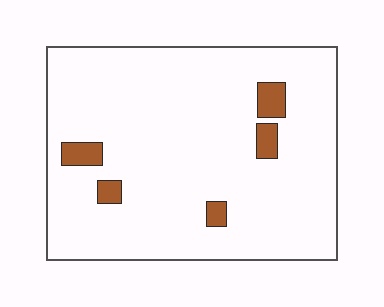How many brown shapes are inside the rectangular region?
5.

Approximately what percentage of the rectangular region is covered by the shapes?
Approximately 5%.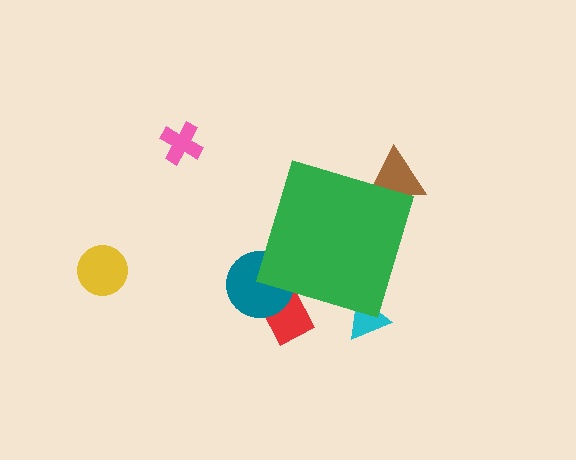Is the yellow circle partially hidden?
No, the yellow circle is fully visible.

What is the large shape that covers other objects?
A green diamond.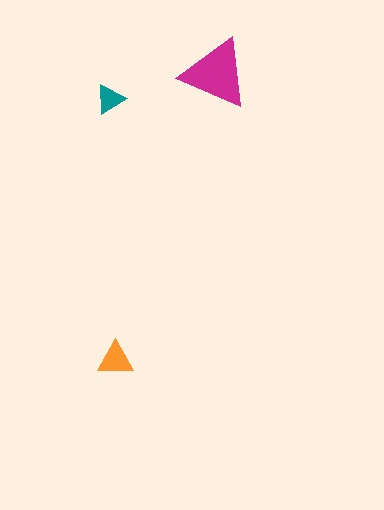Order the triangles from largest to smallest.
the magenta one, the orange one, the teal one.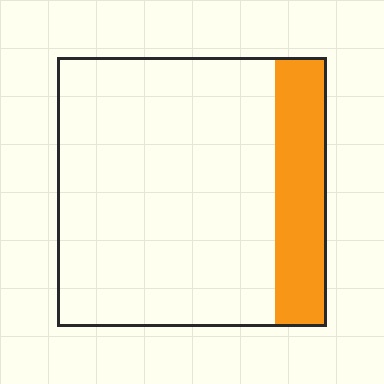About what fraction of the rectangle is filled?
About one fifth (1/5).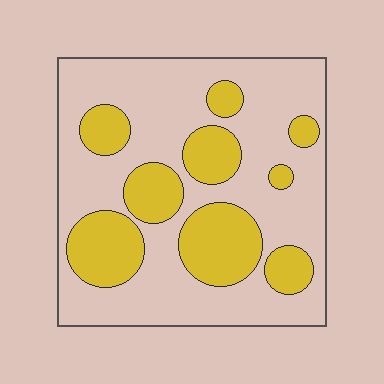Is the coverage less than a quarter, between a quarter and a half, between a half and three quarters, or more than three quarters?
Between a quarter and a half.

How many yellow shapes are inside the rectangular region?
9.